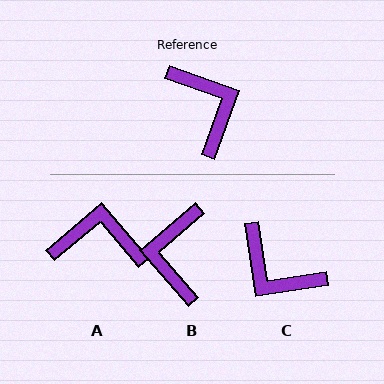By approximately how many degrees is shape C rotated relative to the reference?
Approximately 152 degrees clockwise.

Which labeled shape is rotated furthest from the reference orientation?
C, about 152 degrees away.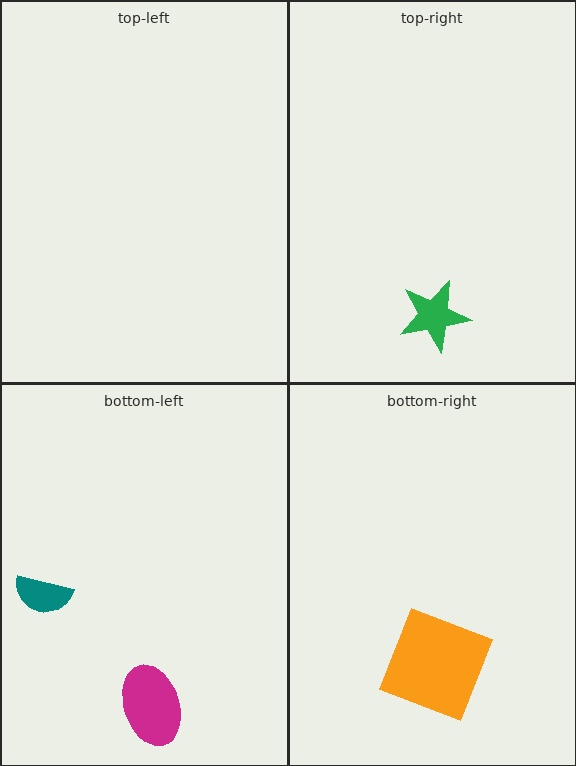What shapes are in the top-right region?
The green star.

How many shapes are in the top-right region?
1.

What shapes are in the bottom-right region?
The orange square.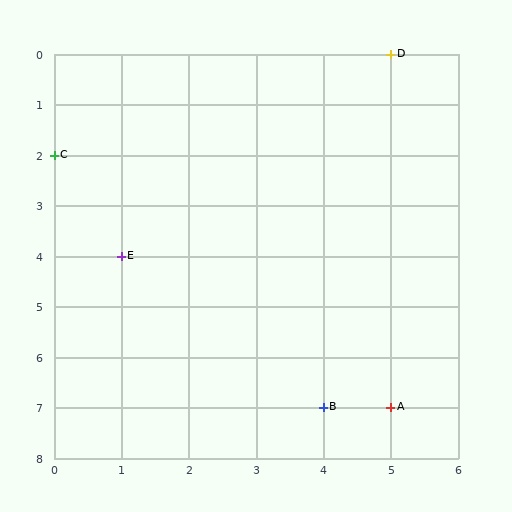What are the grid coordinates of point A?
Point A is at grid coordinates (5, 7).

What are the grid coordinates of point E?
Point E is at grid coordinates (1, 4).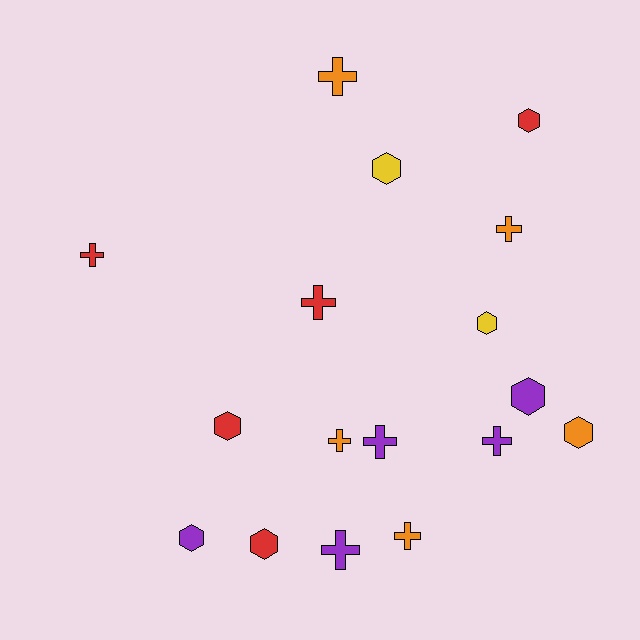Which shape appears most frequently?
Cross, with 9 objects.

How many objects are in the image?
There are 17 objects.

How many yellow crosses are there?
There are no yellow crosses.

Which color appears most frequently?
Purple, with 5 objects.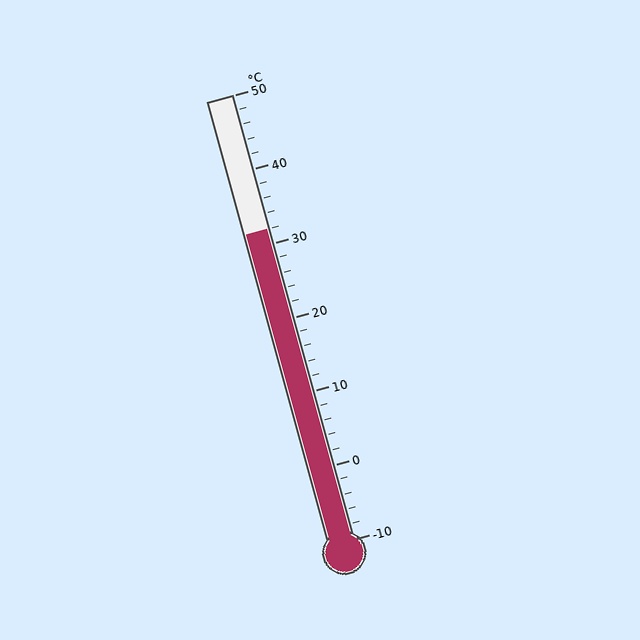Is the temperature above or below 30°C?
The temperature is above 30°C.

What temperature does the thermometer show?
The thermometer shows approximately 32°C.